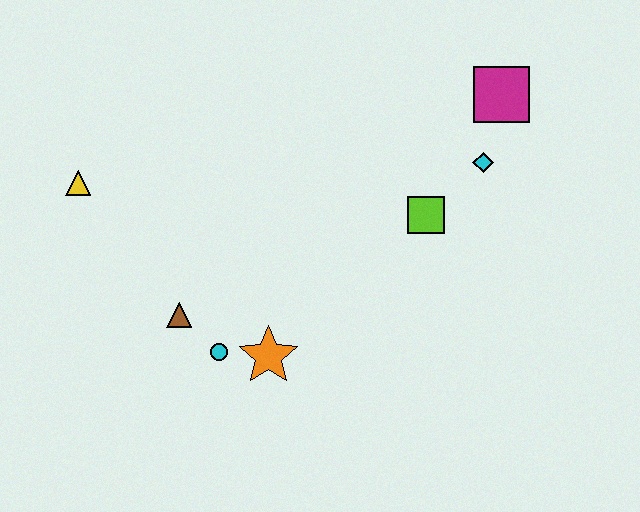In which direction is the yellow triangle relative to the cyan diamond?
The yellow triangle is to the left of the cyan diamond.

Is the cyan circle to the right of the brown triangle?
Yes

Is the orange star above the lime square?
No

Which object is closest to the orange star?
The cyan circle is closest to the orange star.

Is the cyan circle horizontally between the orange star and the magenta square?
No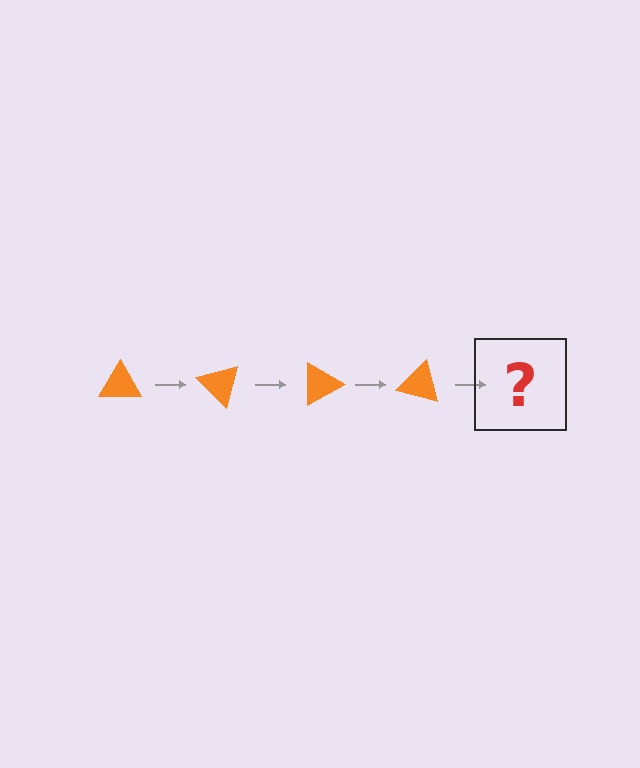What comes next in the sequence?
The next element should be an orange triangle rotated 180 degrees.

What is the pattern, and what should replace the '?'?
The pattern is that the triangle rotates 45 degrees each step. The '?' should be an orange triangle rotated 180 degrees.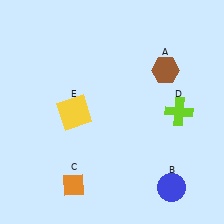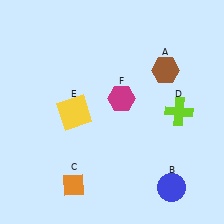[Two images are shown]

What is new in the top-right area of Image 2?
A magenta hexagon (F) was added in the top-right area of Image 2.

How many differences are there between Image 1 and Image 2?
There is 1 difference between the two images.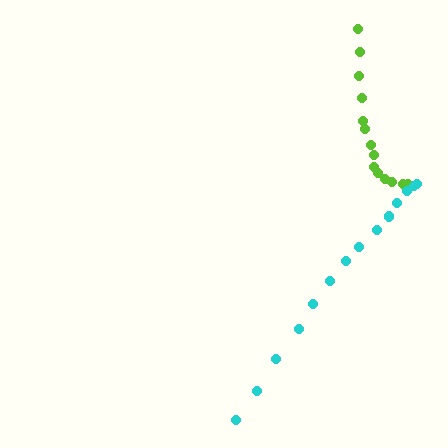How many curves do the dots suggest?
There are 2 distinct paths.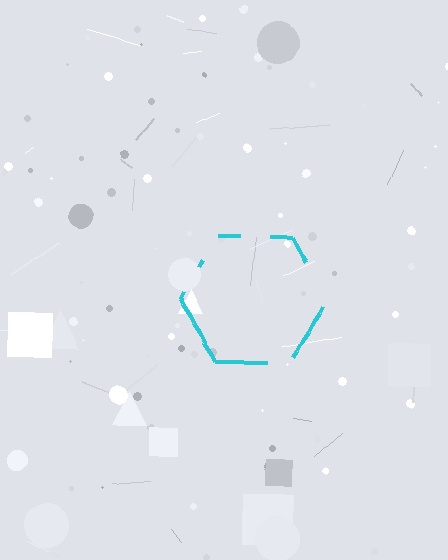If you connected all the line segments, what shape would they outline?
They would outline a hexagon.